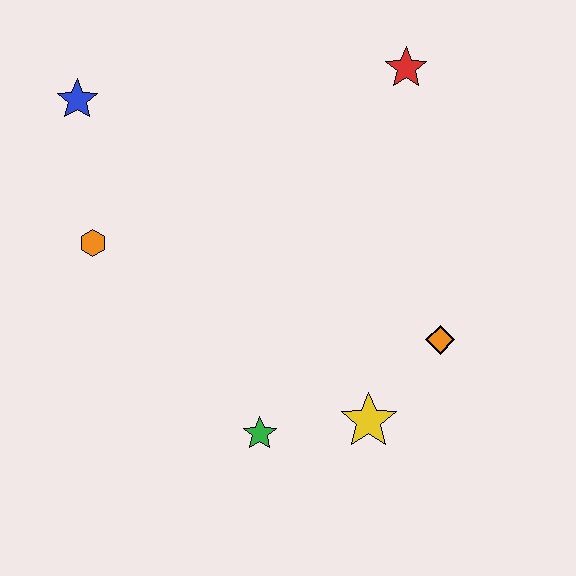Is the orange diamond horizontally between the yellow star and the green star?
No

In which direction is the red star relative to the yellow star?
The red star is above the yellow star.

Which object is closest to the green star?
The yellow star is closest to the green star.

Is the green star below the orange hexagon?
Yes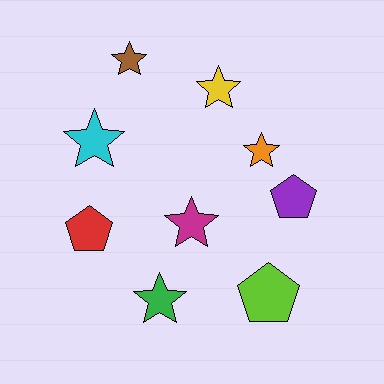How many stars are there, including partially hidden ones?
There are 6 stars.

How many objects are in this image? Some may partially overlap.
There are 9 objects.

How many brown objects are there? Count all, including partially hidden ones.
There is 1 brown object.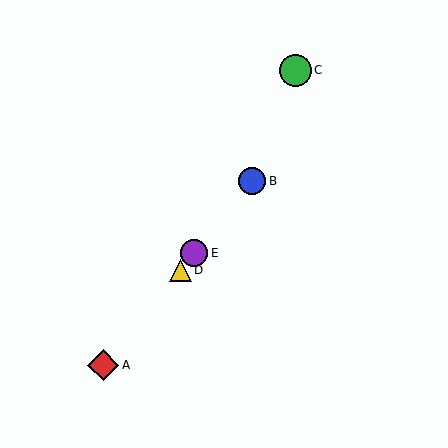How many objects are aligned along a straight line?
4 objects (A, B, D, E) are aligned along a straight line.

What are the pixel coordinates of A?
Object A is at (103, 365).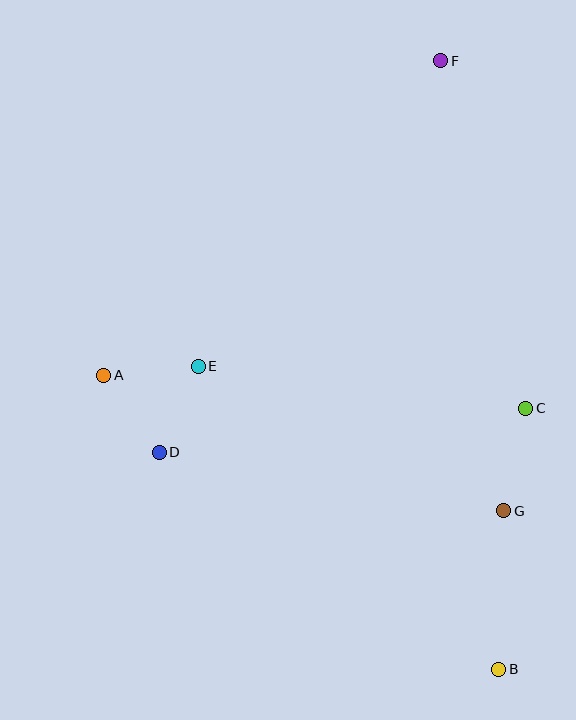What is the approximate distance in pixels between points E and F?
The distance between E and F is approximately 390 pixels.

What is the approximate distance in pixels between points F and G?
The distance between F and G is approximately 454 pixels.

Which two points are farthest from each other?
Points B and F are farthest from each other.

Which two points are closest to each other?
Points D and E are closest to each other.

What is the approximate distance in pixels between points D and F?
The distance between D and F is approximately 482 pixels.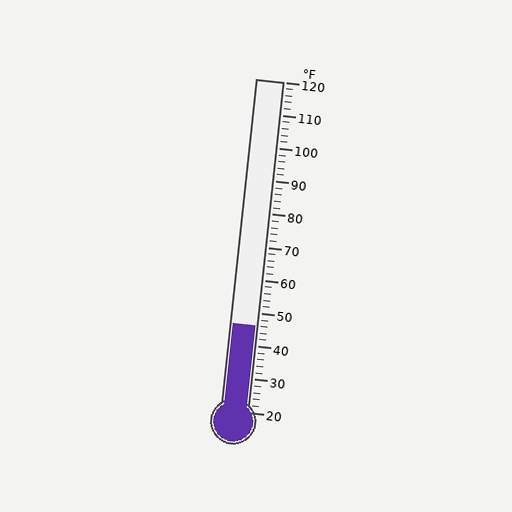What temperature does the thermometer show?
The thermometer shows approximately 46°F.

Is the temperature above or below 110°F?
The temperature is below 110°F.